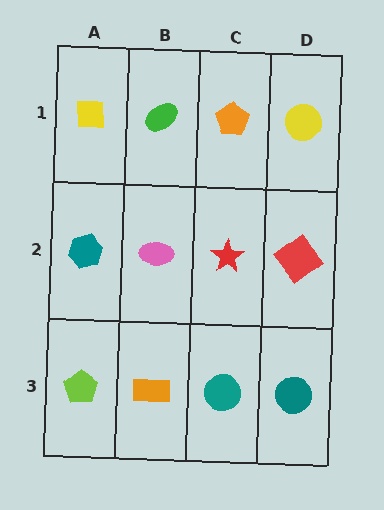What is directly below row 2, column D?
A teal circle.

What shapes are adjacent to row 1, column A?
A teal hexagon (row 2, column A), a green ellipse (row 1, column B).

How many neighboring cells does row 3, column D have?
2.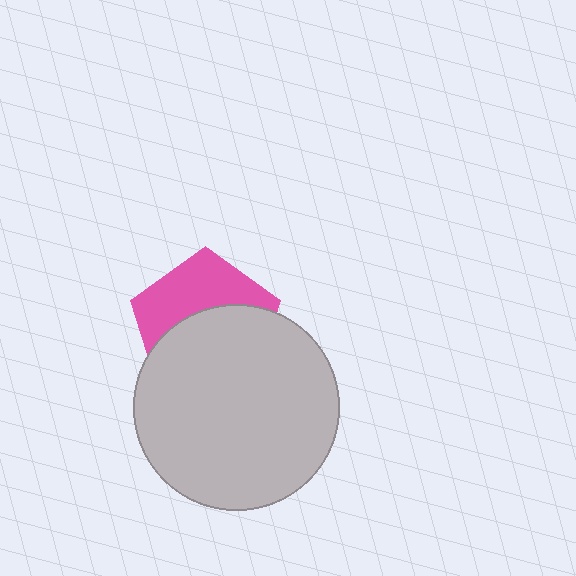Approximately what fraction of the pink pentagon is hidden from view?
Roughly 57% of the pink pentagon is hidden behind the light gray circle.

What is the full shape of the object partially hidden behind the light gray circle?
The partially hidden object is a pink pentagon.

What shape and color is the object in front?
The object in front is a light gray circle.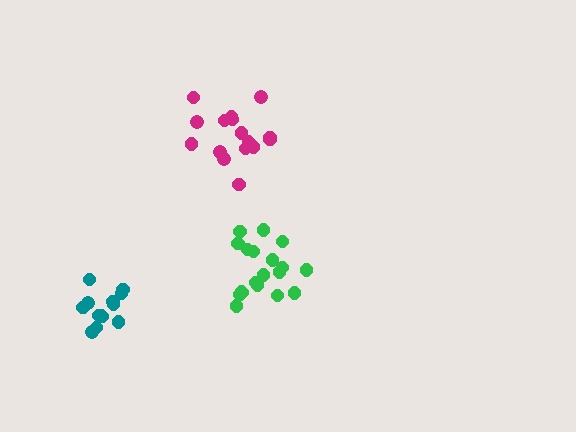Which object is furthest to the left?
The teal cluster is leftmost.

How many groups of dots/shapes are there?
There are 3 groups.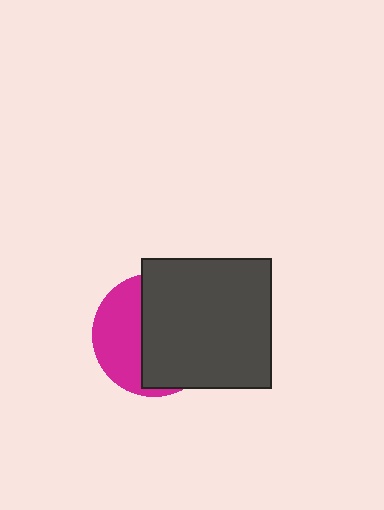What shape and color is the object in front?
The object in front is a dark gray square.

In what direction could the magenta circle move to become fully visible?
The magenta circle could move left. That would shift it out from behind the dark gray square entirely.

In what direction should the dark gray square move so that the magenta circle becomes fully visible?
The dark gray square should move right. That is the shortest direction to clear the overlap and leave the magenta circle fully visible.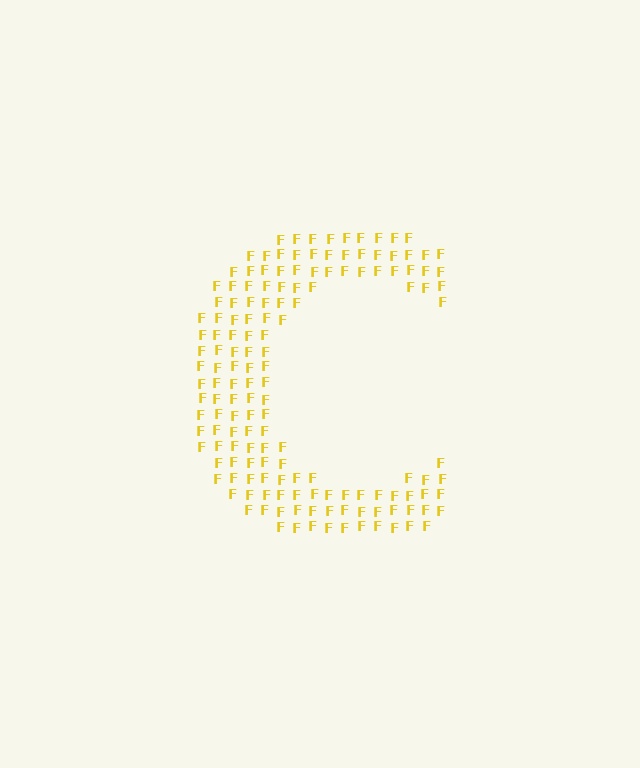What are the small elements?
The small elements are letter F's.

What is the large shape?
The large shape is the letter C.